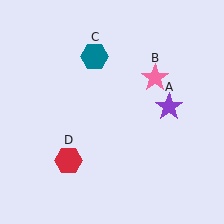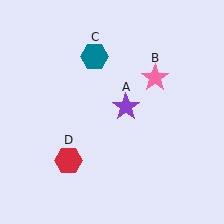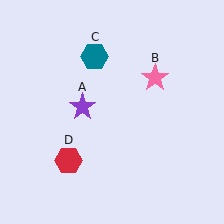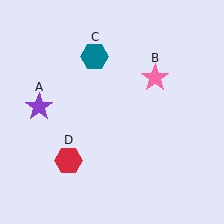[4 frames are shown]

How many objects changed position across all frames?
1 object changed position: purple star (object A).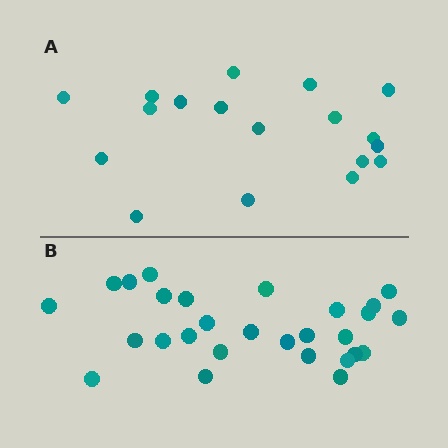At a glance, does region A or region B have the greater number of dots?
Region B (the bottom region) has more dots.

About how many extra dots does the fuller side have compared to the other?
Region B has roughly 10 or so more dots than region A.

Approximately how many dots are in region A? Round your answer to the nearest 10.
About 20 dots. (The exact count is 18, which rounds to 20.)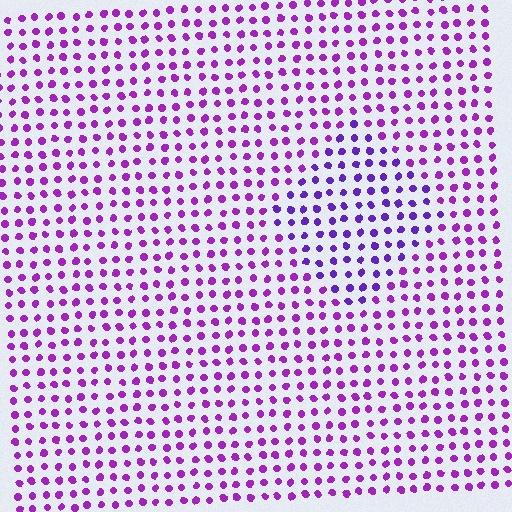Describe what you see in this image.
The image is filled with small purple elements in a uniform arrangement. A diamond-shaped region is visible where the elements are tinted to a slightly different hue, forming a subtle color boundary.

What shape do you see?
I see a diamond.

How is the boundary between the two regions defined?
The boundary is defined purely by a slight shift in hue (about 26 degrees). Spacing, size, and orientation are identical on both sides.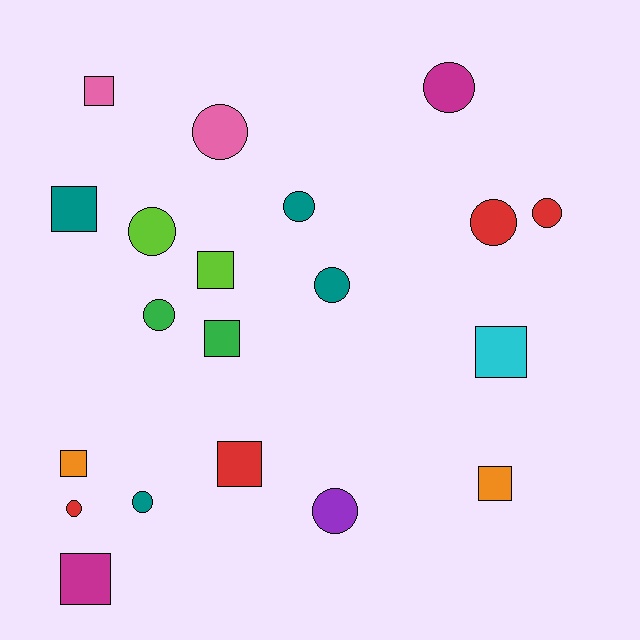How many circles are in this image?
There are 11 circles.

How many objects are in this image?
There are 20 objects.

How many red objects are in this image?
There are 4 red objects.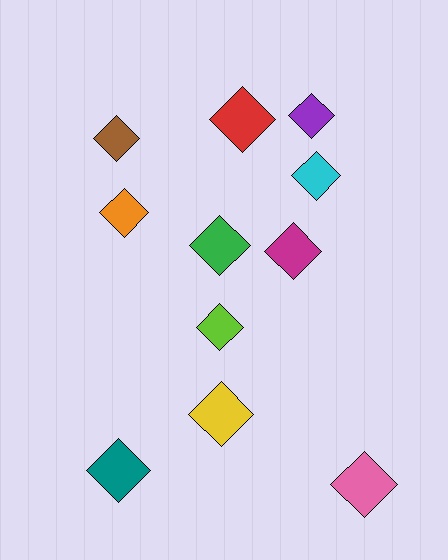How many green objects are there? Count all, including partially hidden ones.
There is 1 green object.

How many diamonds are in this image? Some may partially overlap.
There are 11 diamonds.